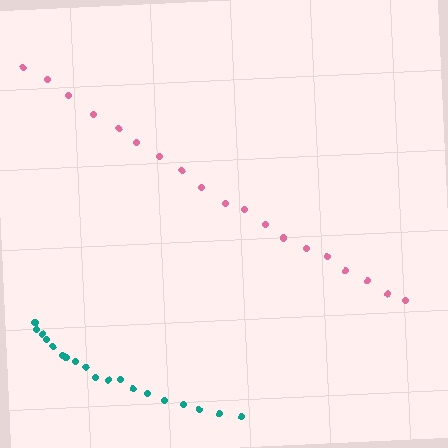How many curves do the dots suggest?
There are 2 distinct paths.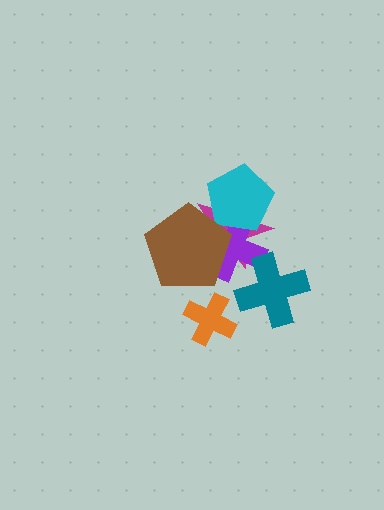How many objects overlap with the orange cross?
0 objects overlap with the orange cross.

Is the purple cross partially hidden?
Yes, it is partially covered by another shape.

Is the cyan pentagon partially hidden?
Yes, it is partially covered by another shape.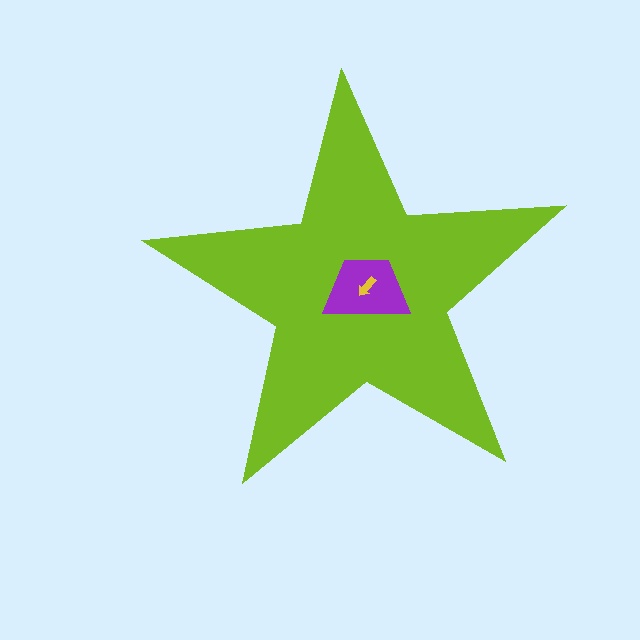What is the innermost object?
The yellow arrow.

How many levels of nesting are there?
3.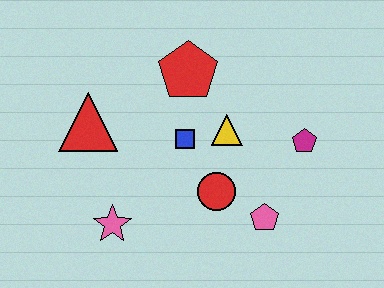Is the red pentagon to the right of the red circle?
No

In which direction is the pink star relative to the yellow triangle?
The pink star is to the left of the yellow triangle.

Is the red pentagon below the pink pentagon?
No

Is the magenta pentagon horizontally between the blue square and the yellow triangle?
No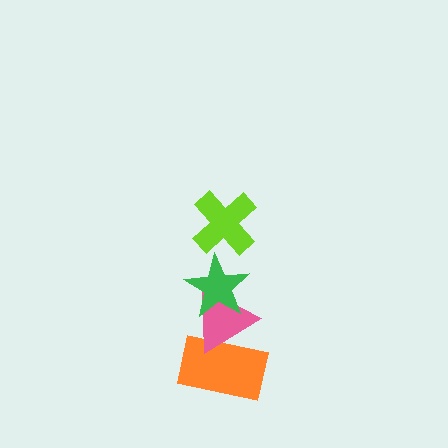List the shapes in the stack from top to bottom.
From top to bottom: the lime cross, the green star, the pink triangle, the orange rectangle.